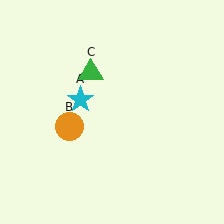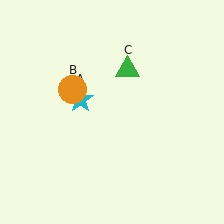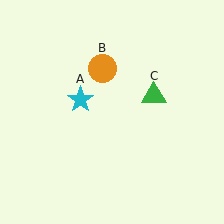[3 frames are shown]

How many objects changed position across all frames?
2 objects changed position: orange circle (object B), green triangle (object C).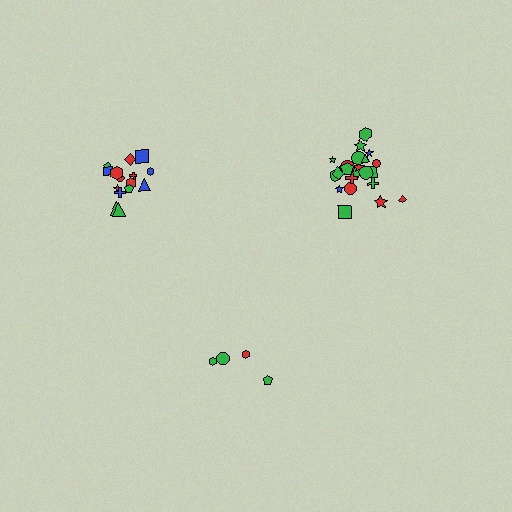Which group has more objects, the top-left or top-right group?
The top-right group.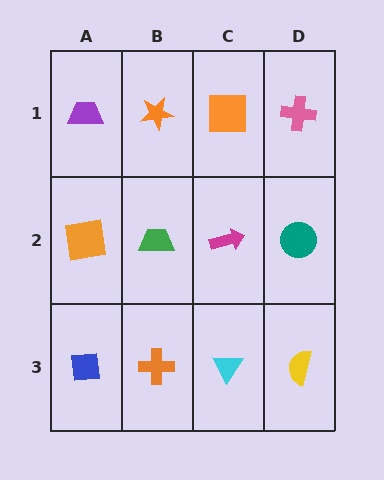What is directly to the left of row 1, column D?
An orange square.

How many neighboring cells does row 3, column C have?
3.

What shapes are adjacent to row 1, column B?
A green trapezoid (row 2, column B), a purple trapezoid (row 1, column A), an orange square (row 1, column C).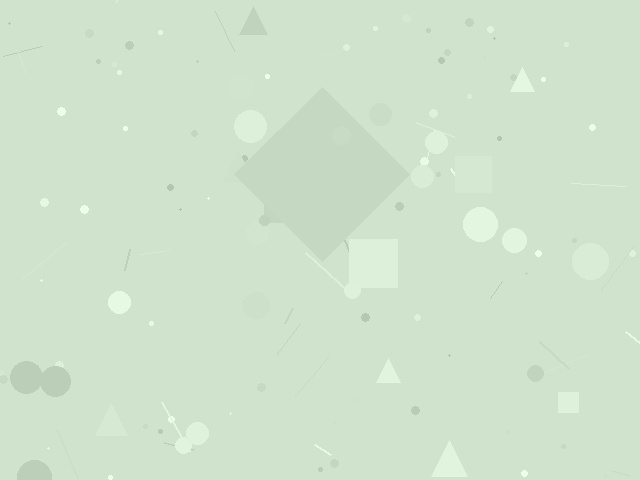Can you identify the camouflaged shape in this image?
The camouflaged shape is a diamond.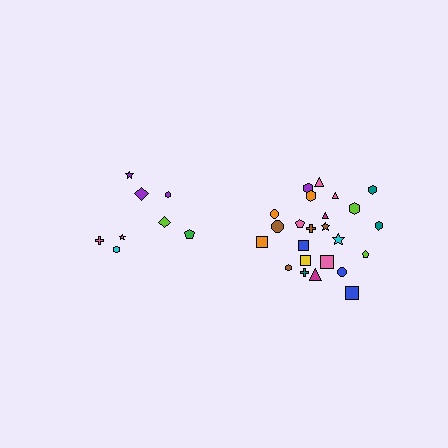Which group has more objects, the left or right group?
The right group.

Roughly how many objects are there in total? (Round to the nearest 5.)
Roughly 35 objects in total.